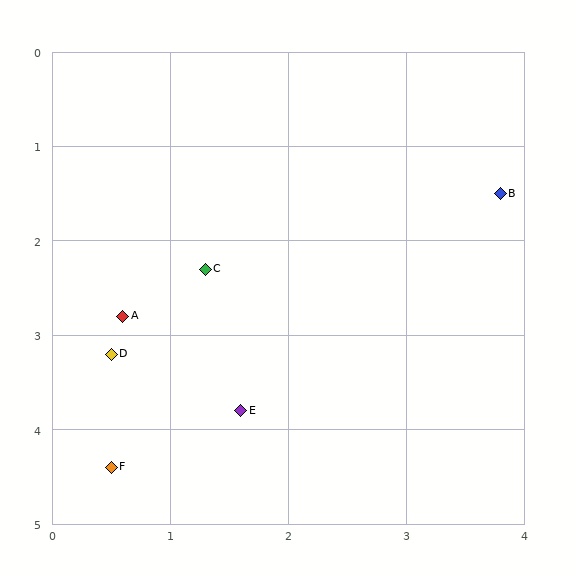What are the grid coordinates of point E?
Point E is at approximately (1.6, 3.8).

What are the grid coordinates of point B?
Point B is at approximately (3.8, 1.5).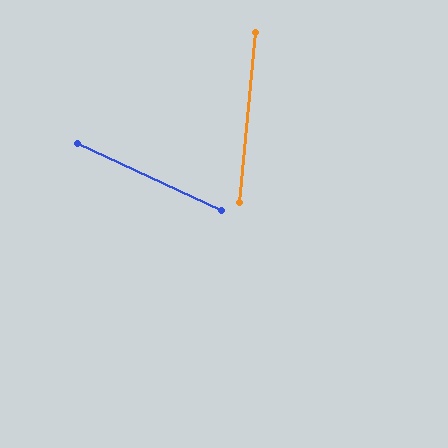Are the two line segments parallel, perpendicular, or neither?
Neither parallel nor perpendicular — they differ by about 71°.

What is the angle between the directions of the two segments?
Approximately 71 degrees.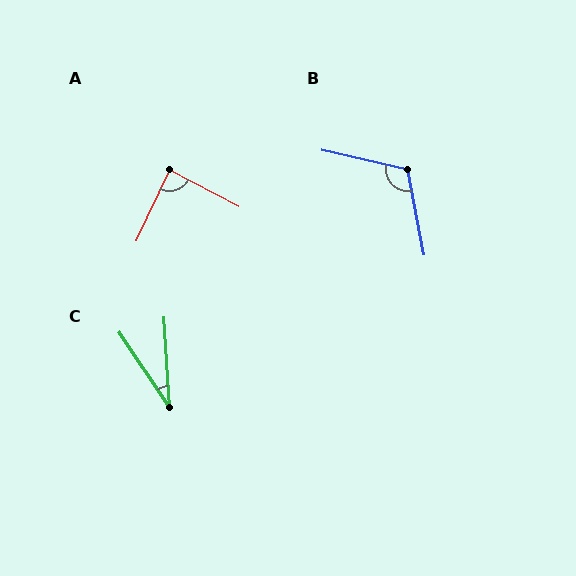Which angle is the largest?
B, at approximately 113 degrees.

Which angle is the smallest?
C, at approximately 30 degrees.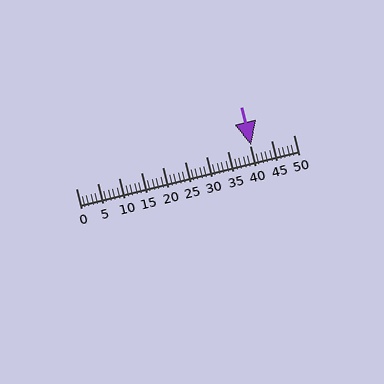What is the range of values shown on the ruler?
The ruler shows values from 0 to 50.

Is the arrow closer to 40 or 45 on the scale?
The arrow is closer to 40.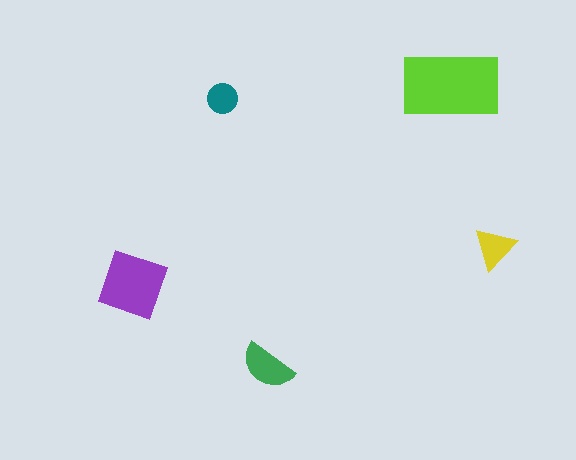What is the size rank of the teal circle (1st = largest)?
5th.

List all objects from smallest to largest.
The teal circle, the yellow triangle, the green semicircle, the purple diamond, the lime rectangle.